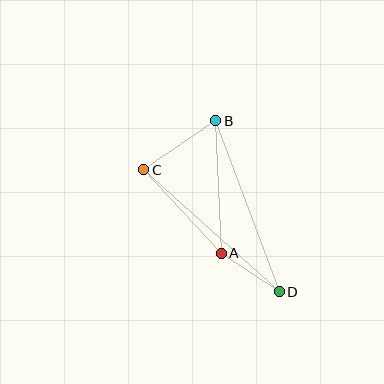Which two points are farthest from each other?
Points B and D are farthest from each other.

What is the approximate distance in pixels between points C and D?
The distance between C and D is approximately 183 pixels.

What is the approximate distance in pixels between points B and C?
The distance between B and C is approximately 87 pixels.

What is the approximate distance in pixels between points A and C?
The distance between A and C is approximately 114 pixels.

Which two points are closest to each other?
Points A and D are closest to each other.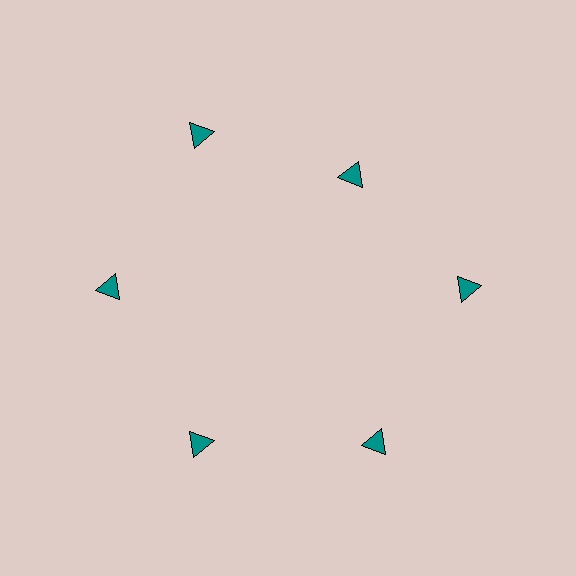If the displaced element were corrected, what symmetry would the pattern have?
It would have 6-fold rotational symmetry — the pattern would map onto itself every 60 degrees.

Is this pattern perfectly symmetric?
No. The 6 teal triangles are arranged in a ring, but one element near the 1 o'clock position is pulled inward toward the center, breaking the 6-fold rotational symmetry.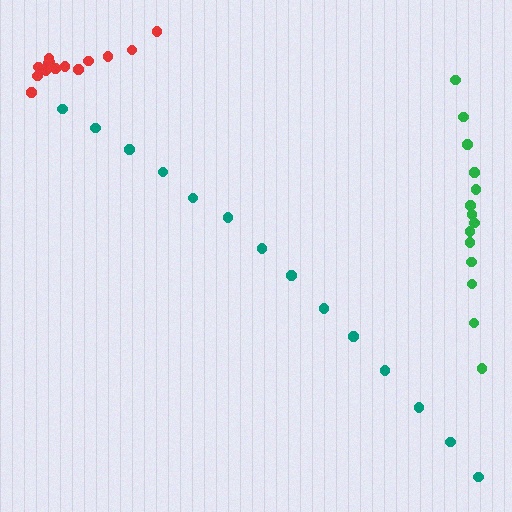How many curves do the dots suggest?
There are 3 distinct paths.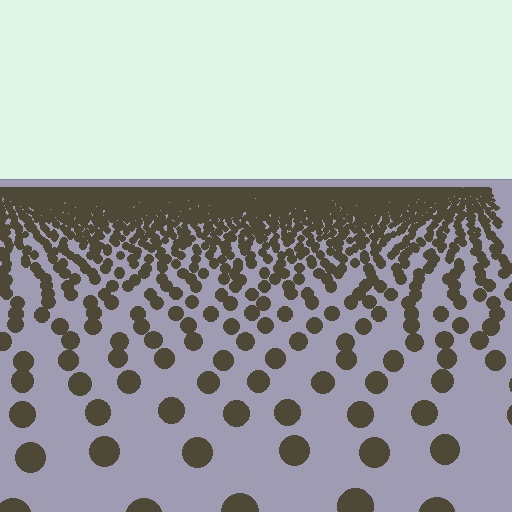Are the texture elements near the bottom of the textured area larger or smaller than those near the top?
Larger. Near the bottom, elements are closer to the viewer and appear at a bigger on-screen size.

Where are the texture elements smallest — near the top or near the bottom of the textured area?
Near the top.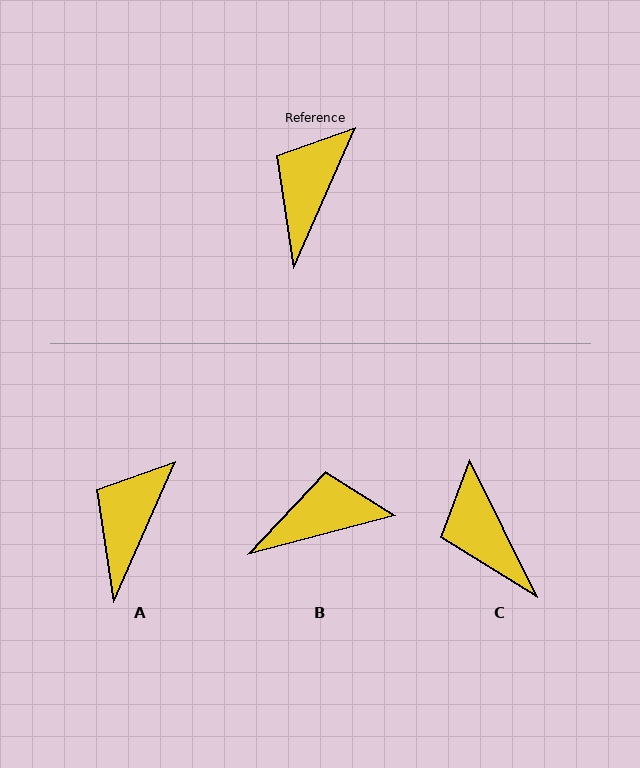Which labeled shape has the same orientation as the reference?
A.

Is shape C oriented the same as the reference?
No, it is off by about 50 degrees.